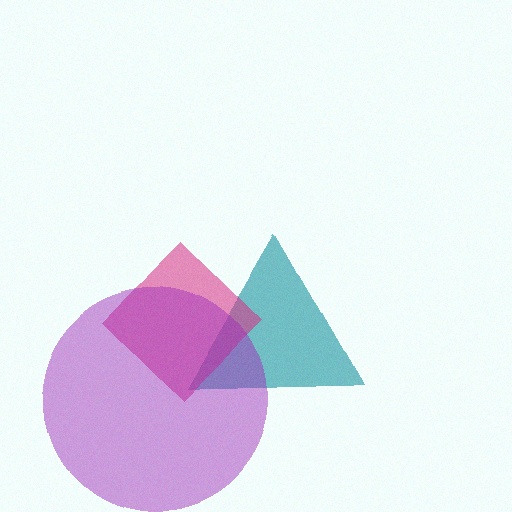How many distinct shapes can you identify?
There are 3 distinct shapes: a teal triangle, a magenta diamond, a purple circle.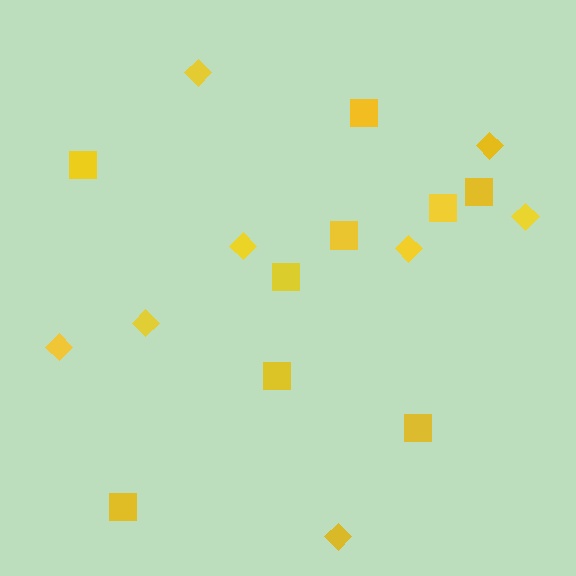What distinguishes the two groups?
There are 2 groups: one group of squares (9) and one group of diamonds (8).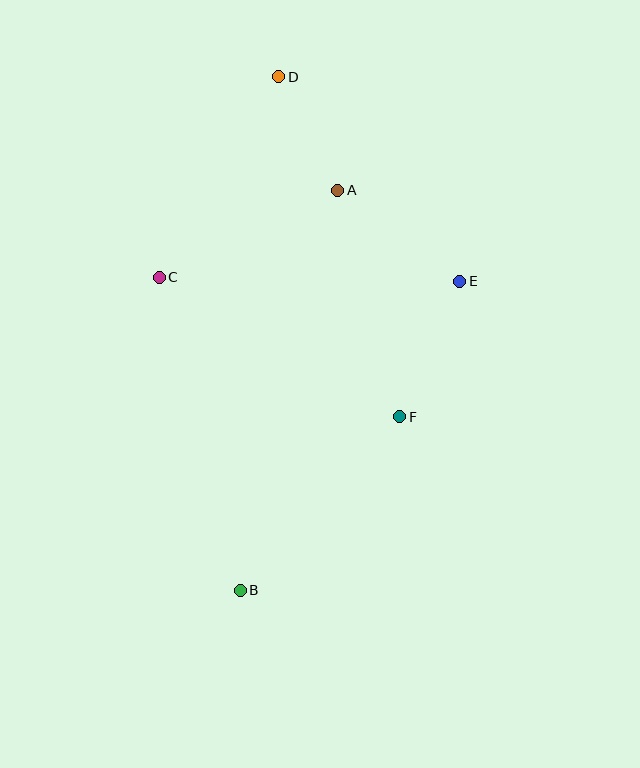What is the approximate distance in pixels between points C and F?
The distance between C and F is approximately 278 pixels.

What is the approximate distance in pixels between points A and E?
The distance between A and E is approximately 152 pixels.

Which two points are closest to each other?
Points A and D are closest to each other.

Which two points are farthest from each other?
Points B and D are farthest from each other.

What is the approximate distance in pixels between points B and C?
The distance between B and C is approximately 323 pixels.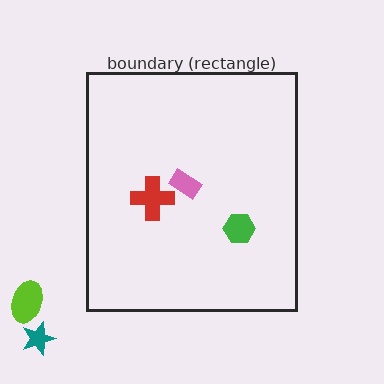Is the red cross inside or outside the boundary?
Inside.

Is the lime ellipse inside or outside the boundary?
Outside.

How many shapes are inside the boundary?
3 inside, 2 outside.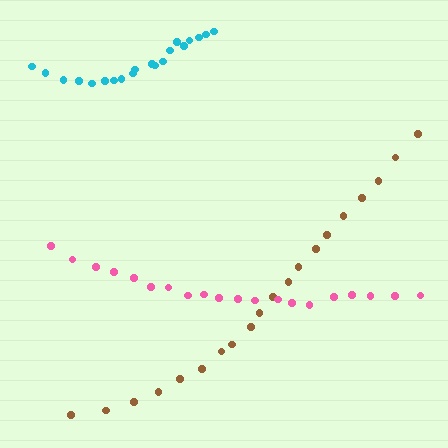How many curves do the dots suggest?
There are 3 distinct paths.